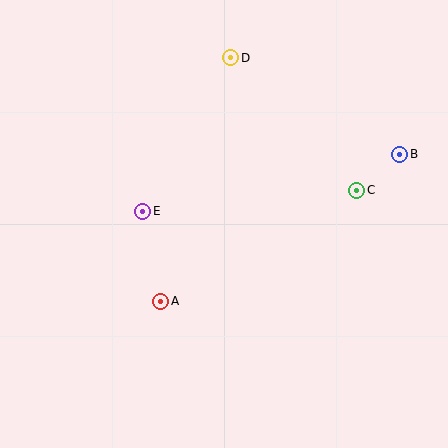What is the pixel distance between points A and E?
The distance between A and E is 92 pixels.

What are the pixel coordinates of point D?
Point D is at (231, 58).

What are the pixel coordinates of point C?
Point C is at (357, 190).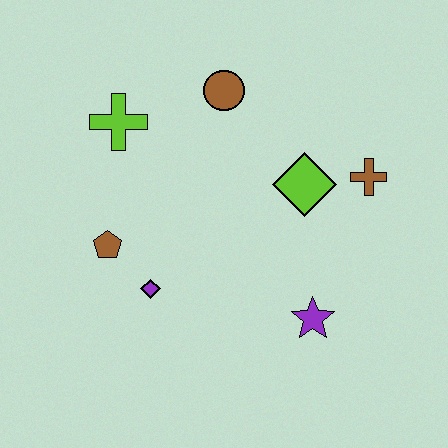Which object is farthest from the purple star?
The lime cross is farthest from the purple star.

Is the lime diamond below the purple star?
No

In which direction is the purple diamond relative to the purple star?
The purple diamond is to the left of the purple star.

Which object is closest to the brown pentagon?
The purple diamond is closest to the brown pentagon.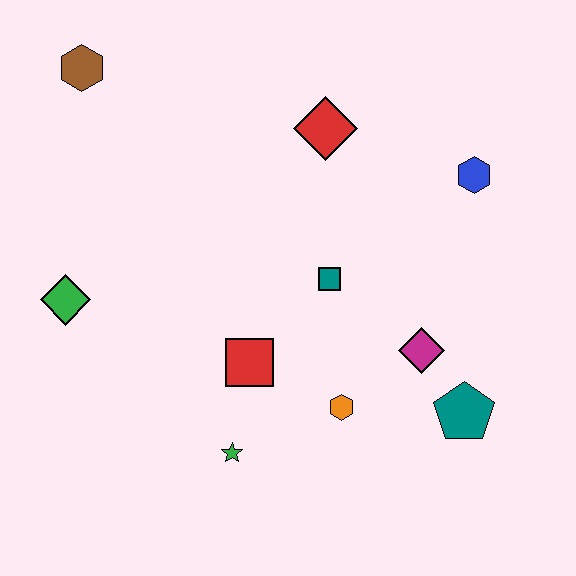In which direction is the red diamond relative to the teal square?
The red diamond is above the teal square.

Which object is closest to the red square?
The green star is closest to the red square.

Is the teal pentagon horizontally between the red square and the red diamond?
No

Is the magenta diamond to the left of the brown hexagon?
No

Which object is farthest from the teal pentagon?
The brown hexagon is farthest from the teal pentagon.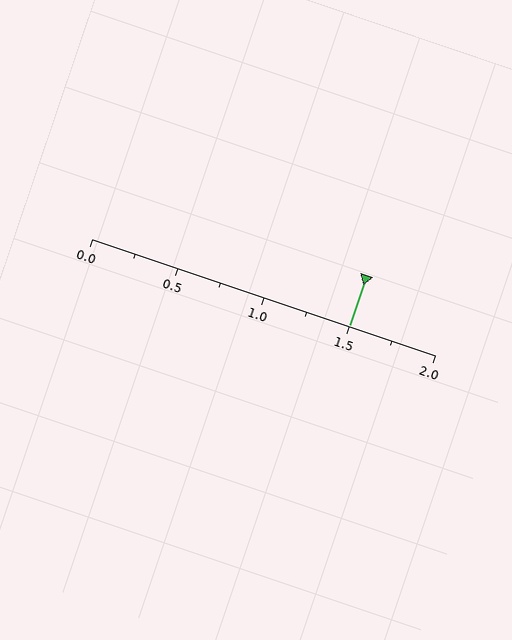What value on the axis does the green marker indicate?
The marker indicates approximately 1.5.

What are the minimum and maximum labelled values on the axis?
The axis runs from 0.0 to 2.0.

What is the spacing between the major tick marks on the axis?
The major ticks are spaced 0.5 apart.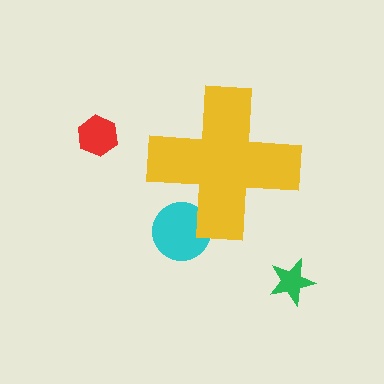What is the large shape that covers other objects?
A yellow cross.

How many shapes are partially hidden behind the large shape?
1 shape is partially hidden.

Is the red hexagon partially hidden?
No, the red hexagon is fully visible.